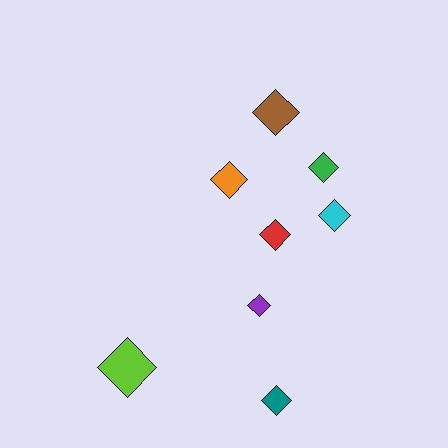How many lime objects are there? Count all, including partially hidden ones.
There is 1 lime object.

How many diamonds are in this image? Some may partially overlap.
There are 8 diamonds.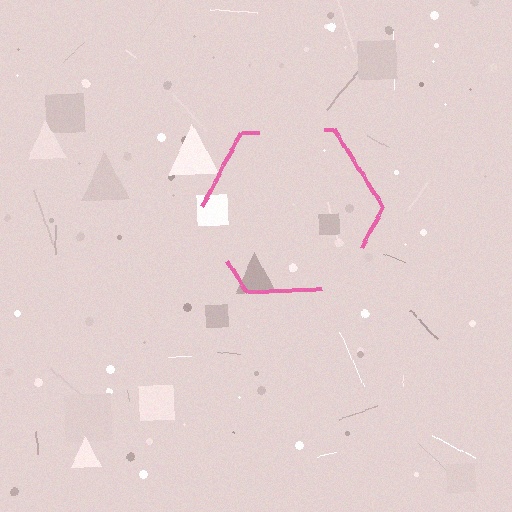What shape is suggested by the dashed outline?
The dashed outline suggests a hexagon.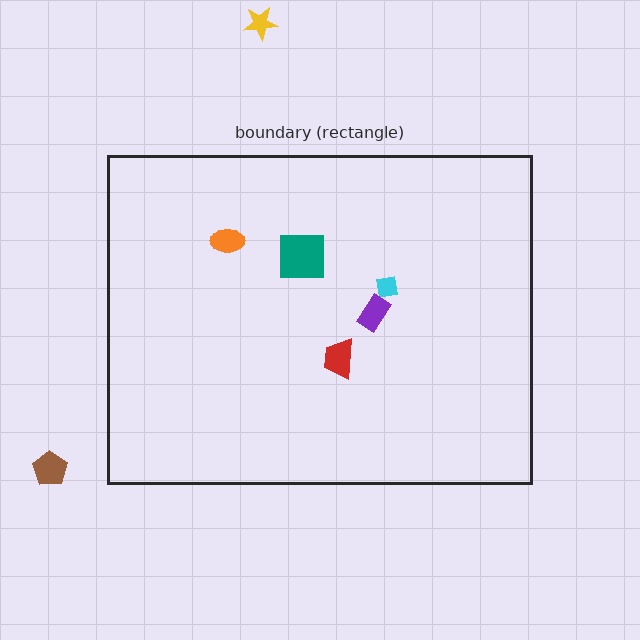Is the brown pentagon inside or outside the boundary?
Outside.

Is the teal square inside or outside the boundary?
Inside.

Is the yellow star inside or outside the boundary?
Outside.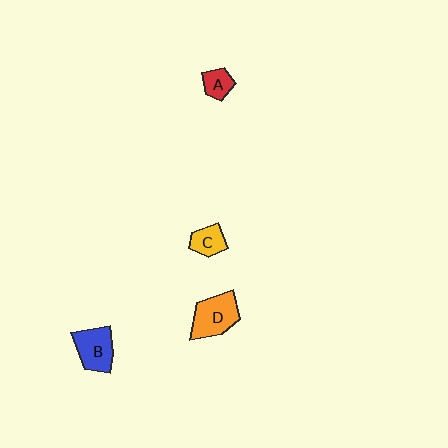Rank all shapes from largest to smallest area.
From largest to smallest: D (orange), B (blue), C (yellow), A (red).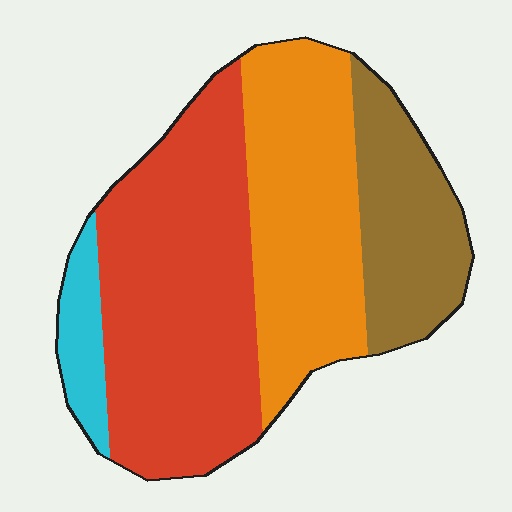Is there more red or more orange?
Red.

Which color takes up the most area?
Red, at roughly 45%.